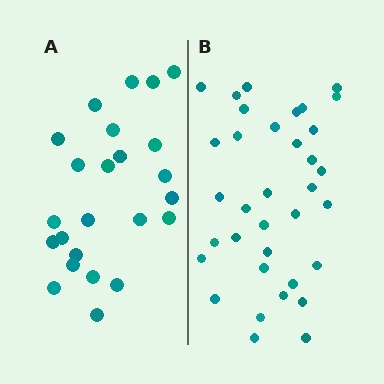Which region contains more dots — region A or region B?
Region B (the right region) has more dots.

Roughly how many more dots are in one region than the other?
Region B has roughly 12 or so more dots than region A.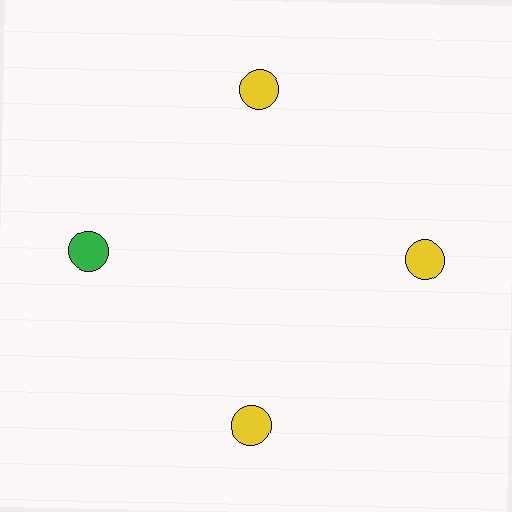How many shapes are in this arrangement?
There are 4 shapes arranged in a ring pattern.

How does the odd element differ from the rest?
It has a different color: green instead of yellow.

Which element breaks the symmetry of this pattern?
The green circle at roughly the 9 o'clock position breaks the symmetry. All other shapes are yellow circles.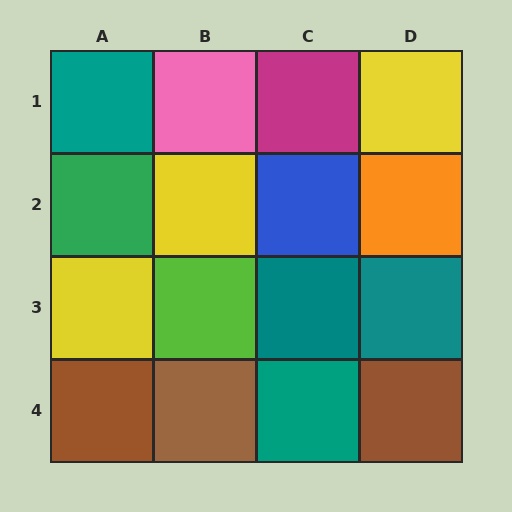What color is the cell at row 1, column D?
Yellow.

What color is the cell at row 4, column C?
Teal.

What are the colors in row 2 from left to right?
Green, yellow, blue, orange.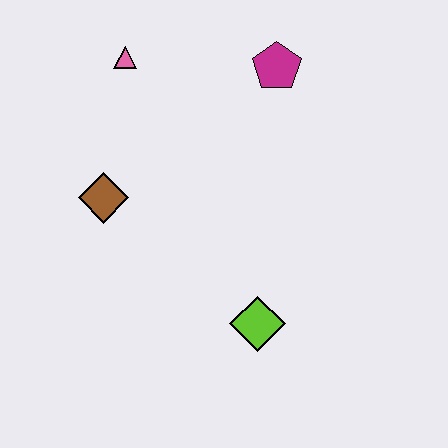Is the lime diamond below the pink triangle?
Yes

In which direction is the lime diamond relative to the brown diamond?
The lime diamond is to the right of the brown diamond.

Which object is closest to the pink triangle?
The brown diamond is closest to the pink triangle.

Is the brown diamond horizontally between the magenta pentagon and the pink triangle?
No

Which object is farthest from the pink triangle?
The lime diamond is farthest from the pink triangle.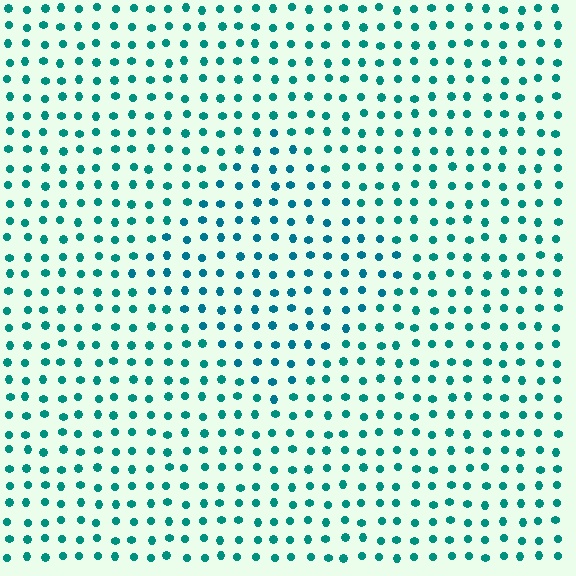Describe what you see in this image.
The image is filled with small teal elements in a uniform arrangement. A diamond-shaped region is visible where the elements are tinted to a slightly different hue, forming a subtle color boundary.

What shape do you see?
I see a diamond.